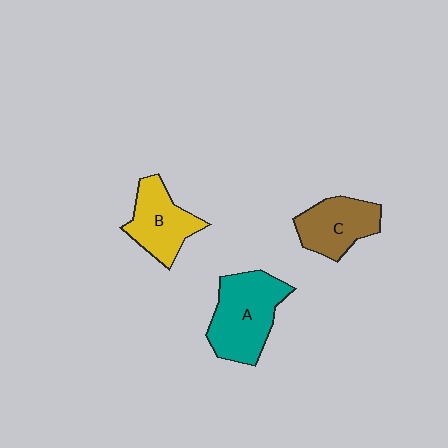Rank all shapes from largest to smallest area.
From largest to smallest: A (teal), B (yellow), C (brown).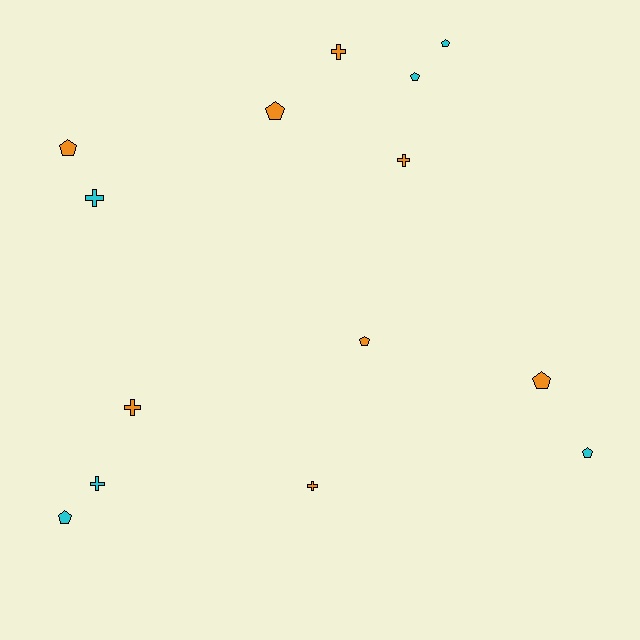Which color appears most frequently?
Orange, with 8 objects.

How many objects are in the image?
There are 14 objects.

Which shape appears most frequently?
Pentagon, with 8 objects.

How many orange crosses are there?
There are 4 orange crosses.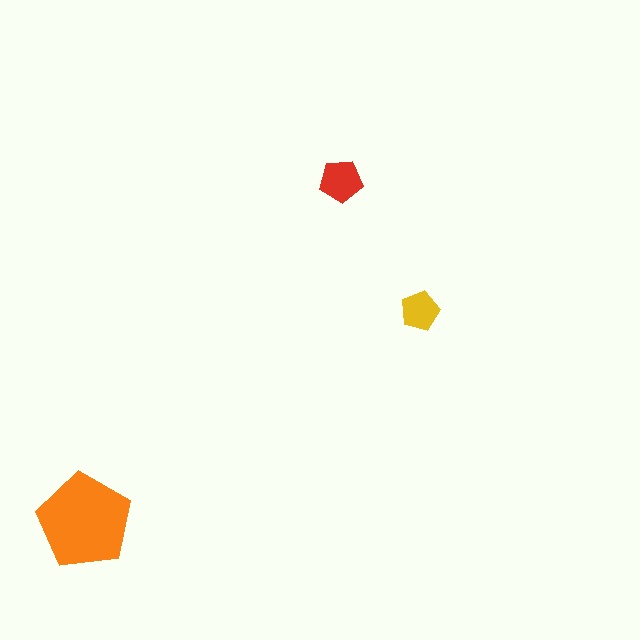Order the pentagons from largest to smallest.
the orange one, the red one, the yellow one.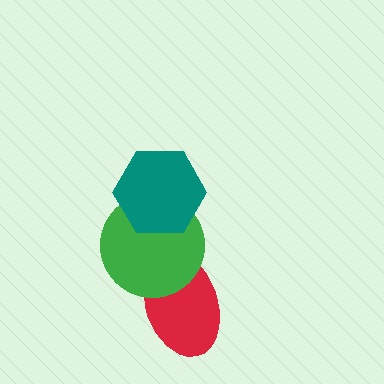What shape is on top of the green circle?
The teal hexagon is on top of the green circle.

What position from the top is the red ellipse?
The red ellipse is 3rd from the top.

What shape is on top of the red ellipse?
The green circle is on top of the red ellipse.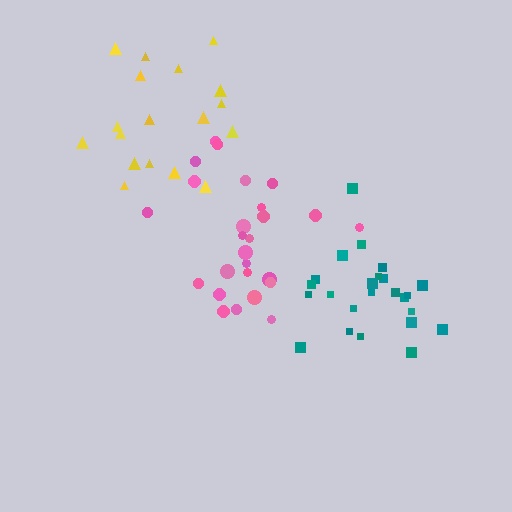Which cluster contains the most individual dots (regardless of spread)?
Pink (26).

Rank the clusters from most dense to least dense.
teal, pink, yellow.